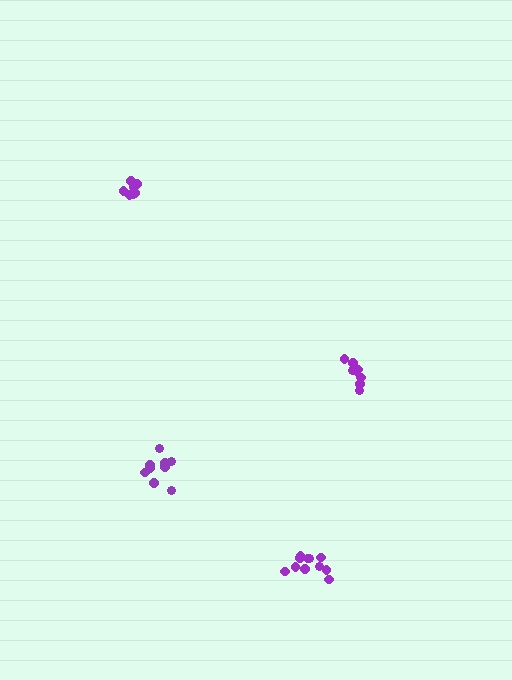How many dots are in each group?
Group 1: 9 dots, Group 2: 8 dots, Group 3: 7 dots, Group 4: 11 dots (35 total).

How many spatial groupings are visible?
There are 4 spatial groupings.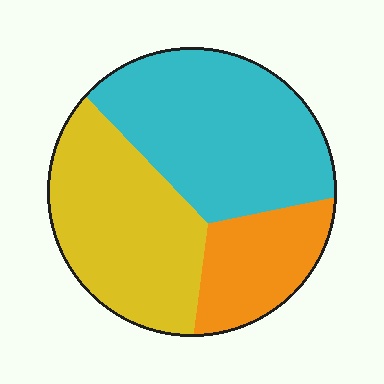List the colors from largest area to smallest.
From largest to smallest: cyan, yellow, orange.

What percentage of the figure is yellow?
Yellow takes up about three eighths (3/8) of the figure.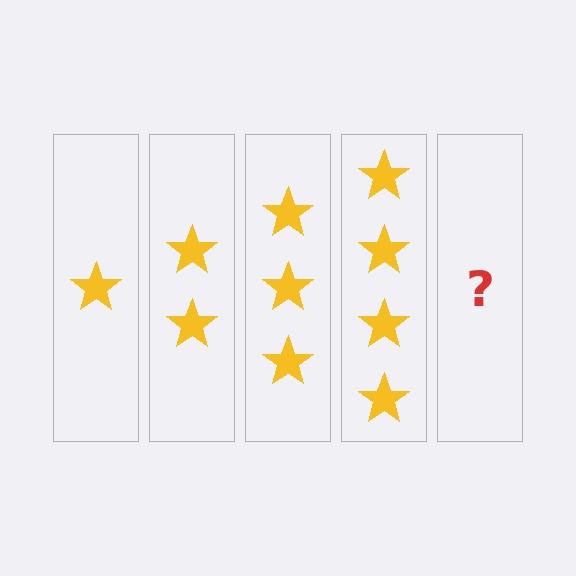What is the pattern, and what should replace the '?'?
The pattern is that each step adds one more star. The '?' should be 5 stars.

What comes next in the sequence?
The next element should be 5 stars.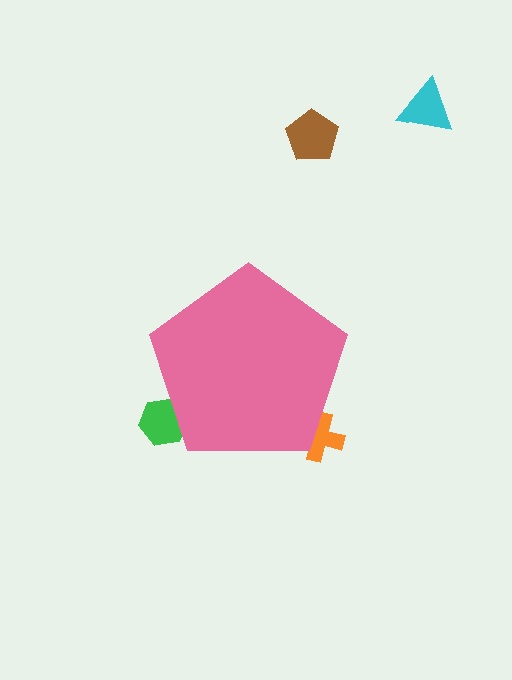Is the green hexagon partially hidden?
Yes, the green hexagon is partially hidden behind the pink pentagon.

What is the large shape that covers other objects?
A pink pentagon.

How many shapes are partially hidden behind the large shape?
2 shapes are partially hidden.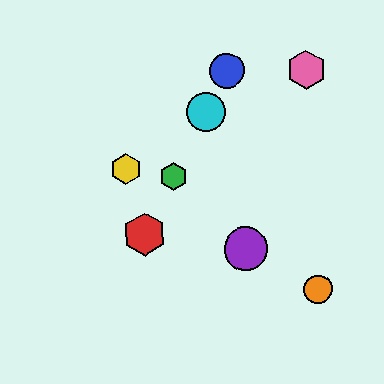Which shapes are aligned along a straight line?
The red hexagon, the blue circle, the green hexagon, the cyan circle are aligned along a straight line.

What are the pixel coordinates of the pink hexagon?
The pink hexagon is at (306, 69).